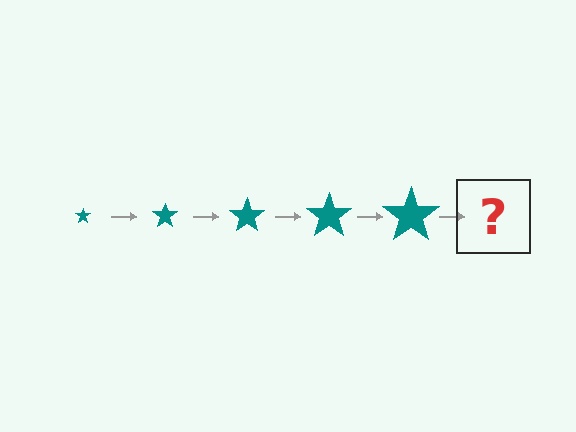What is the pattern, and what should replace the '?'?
The pattern is that the star gets progressively larger each step. The '?' should be a teal star, larger than the previous one.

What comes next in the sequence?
The next element should be a teal star, larger than the previous one.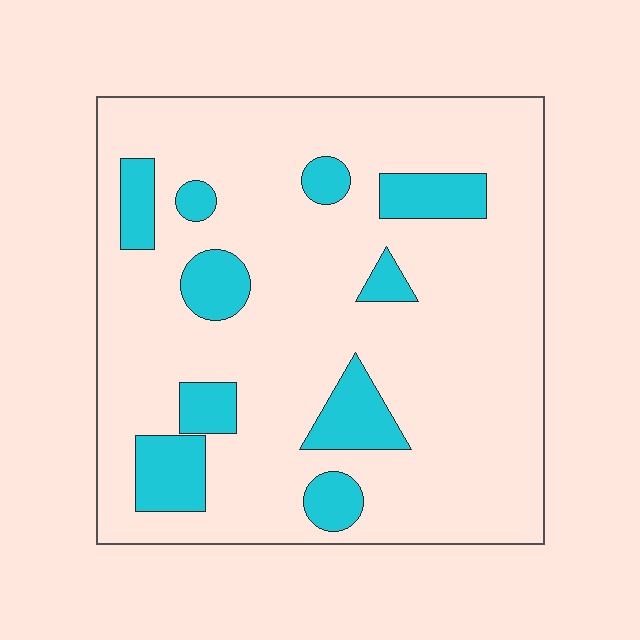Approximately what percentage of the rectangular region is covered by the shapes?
Approximately 15%.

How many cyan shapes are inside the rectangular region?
10.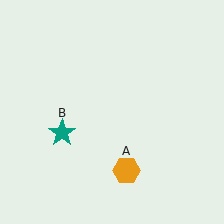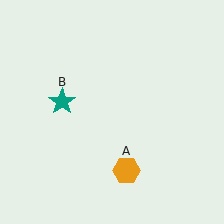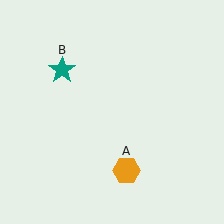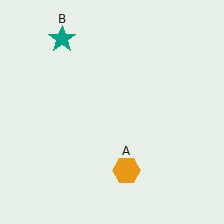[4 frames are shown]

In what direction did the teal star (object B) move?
The teal star (object B) moved up.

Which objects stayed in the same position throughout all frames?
Orange hexagon (object A) remained stationary.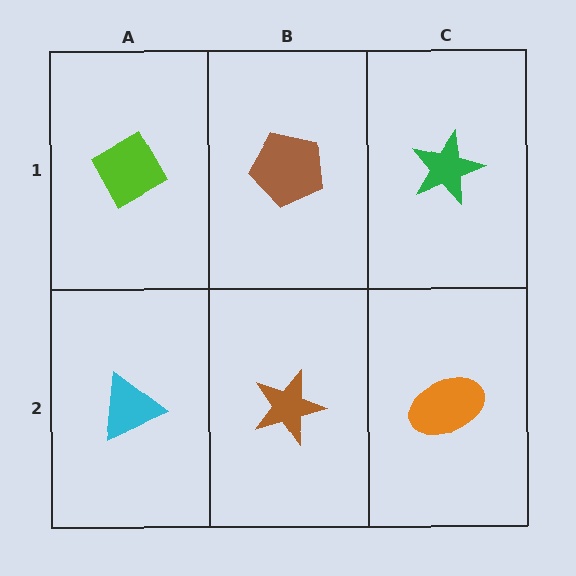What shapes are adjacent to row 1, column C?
An orange ellipse (row 2, column C), a brown pentagon (row 1, column B).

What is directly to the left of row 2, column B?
A cyan triangle.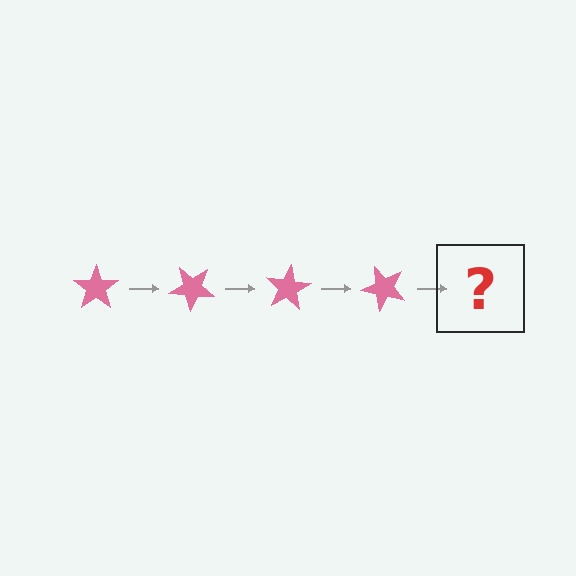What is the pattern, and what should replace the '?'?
The pattern is that the star rotates 40 degrees each step. The '?' should be a pink star rotated 160 degrees.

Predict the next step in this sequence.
The next step is a pink star rotated 160 degrees.